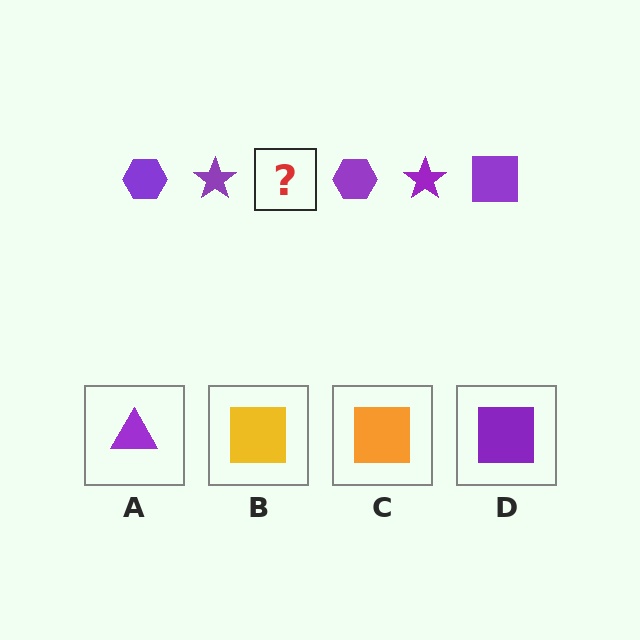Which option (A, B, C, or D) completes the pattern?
D.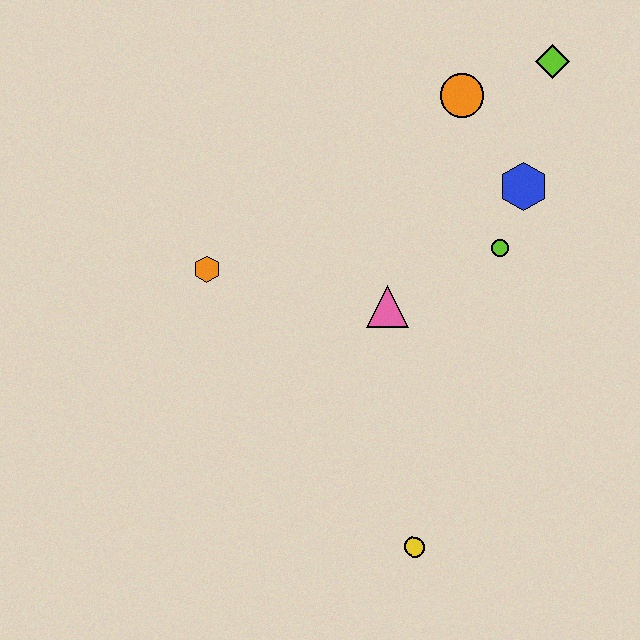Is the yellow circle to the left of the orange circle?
Yes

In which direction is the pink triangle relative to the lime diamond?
The pink triangle is below the lime diamond.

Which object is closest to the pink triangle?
The lime circle is closest to the pink triangle.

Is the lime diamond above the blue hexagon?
Yes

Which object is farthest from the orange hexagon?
The lime diamond is farthest from the orange hexagon.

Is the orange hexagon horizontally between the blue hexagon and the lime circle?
No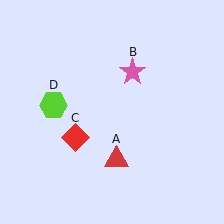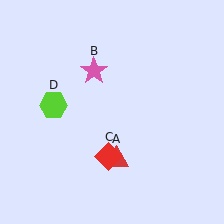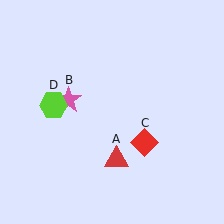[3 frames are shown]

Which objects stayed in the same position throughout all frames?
Red triangle (object A) and lime hexagon (object D) remained stationary.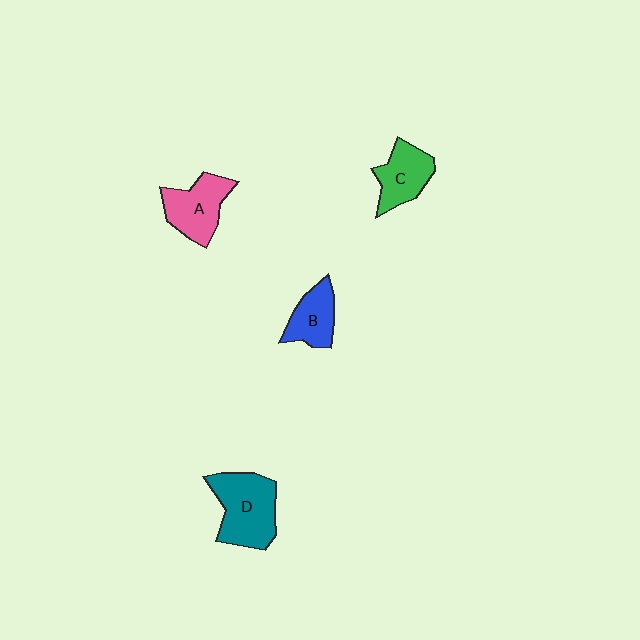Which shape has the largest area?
Shape D (teal).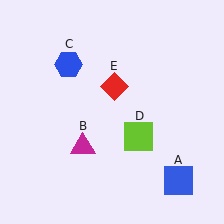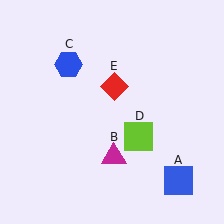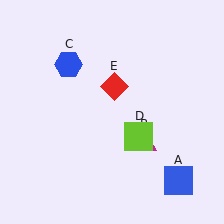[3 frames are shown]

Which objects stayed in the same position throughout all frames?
Blue square (object A) and blue hexagon (object C) and lime square (object D) and red diamond (object E) remained stationary.